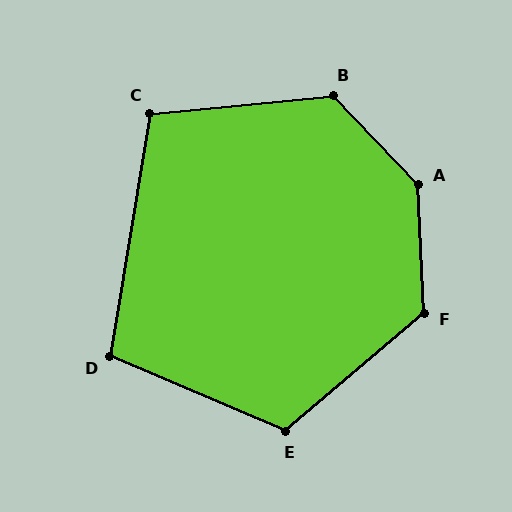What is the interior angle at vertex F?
Approximately 128 degrees (obtuse).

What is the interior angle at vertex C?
Approximately 105 degrees (obtuse).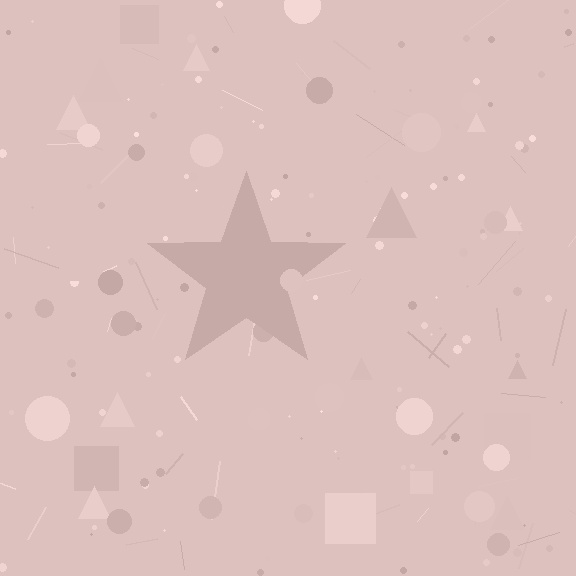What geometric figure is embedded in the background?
A star is embedded in the background.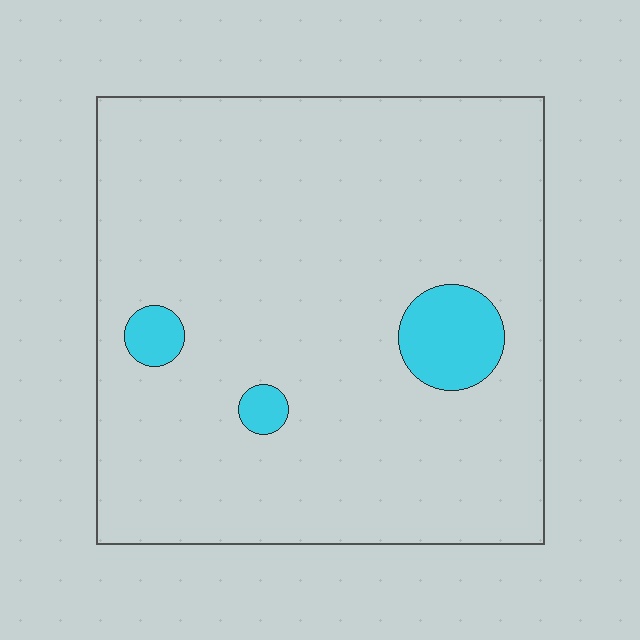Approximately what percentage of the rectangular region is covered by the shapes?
Approximately 5%.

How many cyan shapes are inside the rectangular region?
3.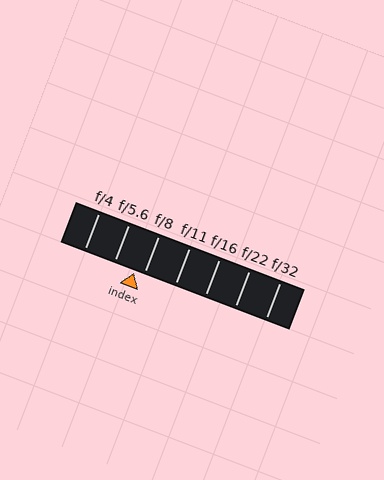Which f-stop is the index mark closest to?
The index mark is closest to f/8.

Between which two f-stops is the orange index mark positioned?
The index mark is between f/5.6 and f/8.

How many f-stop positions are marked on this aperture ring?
There are 7 f-stop positions marked.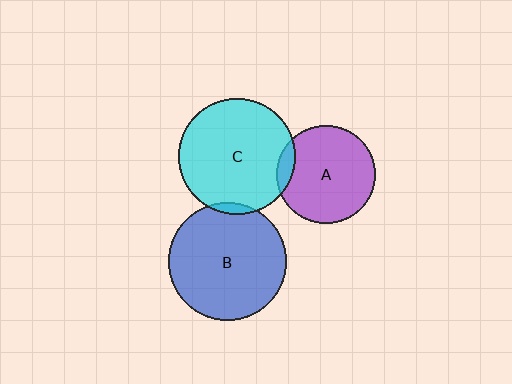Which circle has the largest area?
Circle B (blue).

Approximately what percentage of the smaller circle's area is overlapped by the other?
Approximately 5%.